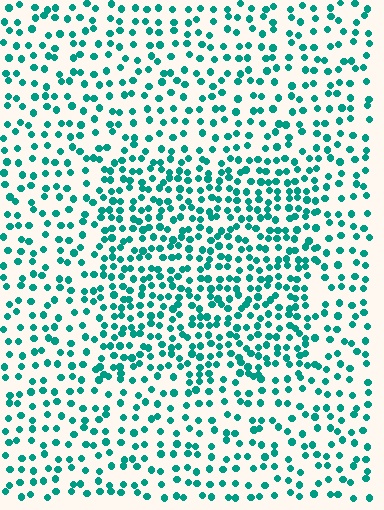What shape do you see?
I see a rectangle.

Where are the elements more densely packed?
The elements are more densely packed inside the rectangle boundary.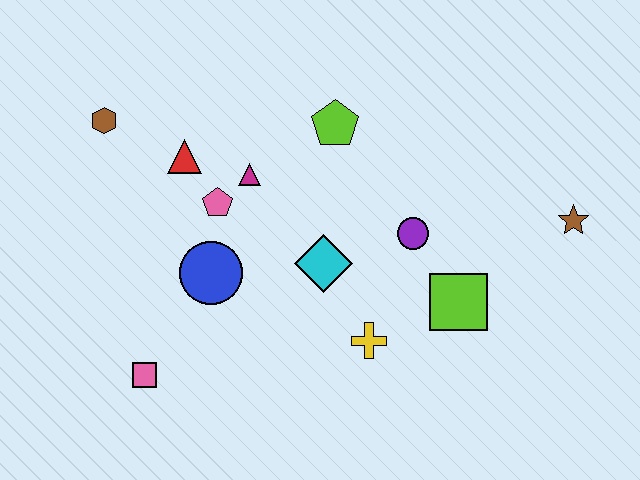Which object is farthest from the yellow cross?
The brown hexagon is farthest from the yellow cross.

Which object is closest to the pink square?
The blue circle is closest to the pink square.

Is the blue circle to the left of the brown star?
Yes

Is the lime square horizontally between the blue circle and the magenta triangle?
No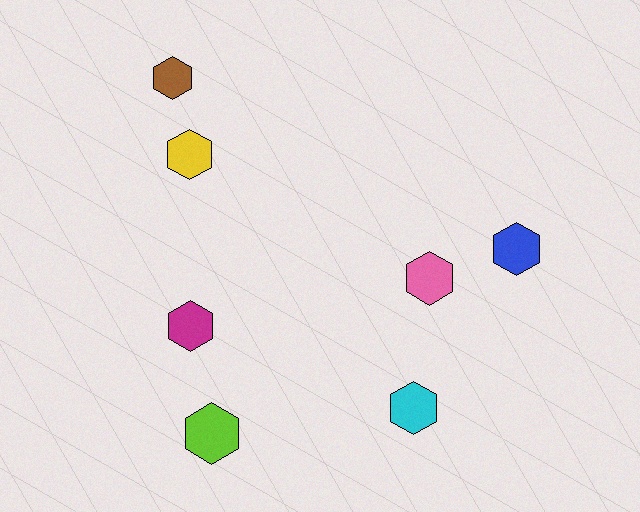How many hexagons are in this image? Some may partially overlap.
There are 7 hexagons.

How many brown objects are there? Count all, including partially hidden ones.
There is 1 brown object.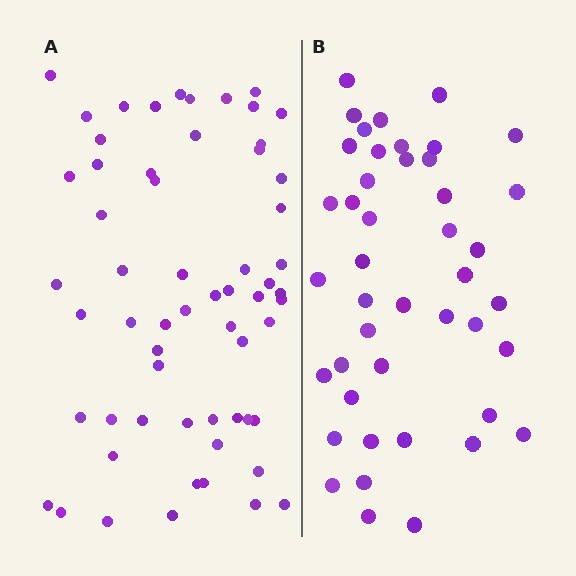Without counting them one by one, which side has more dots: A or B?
Region A (the left region) has more dots.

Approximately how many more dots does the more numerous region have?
Region A has approximately 15 more dots than region B.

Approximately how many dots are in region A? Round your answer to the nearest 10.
About 60 dots.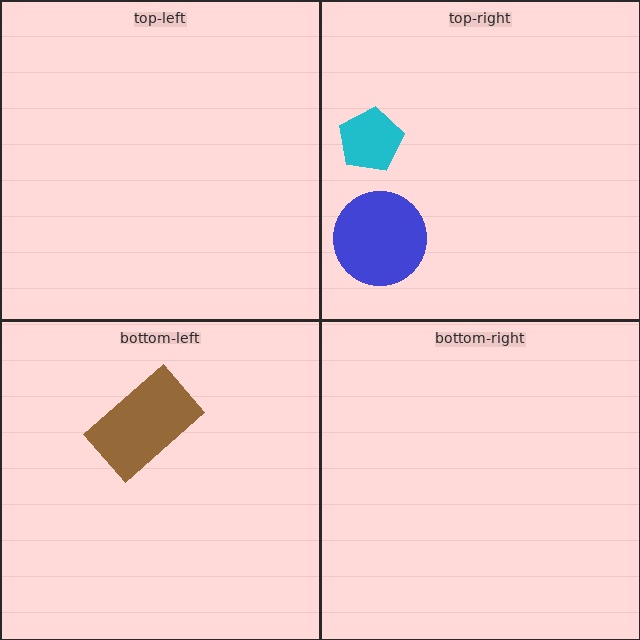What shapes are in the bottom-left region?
The brown rectangle.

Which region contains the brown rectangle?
The bottom-left region.